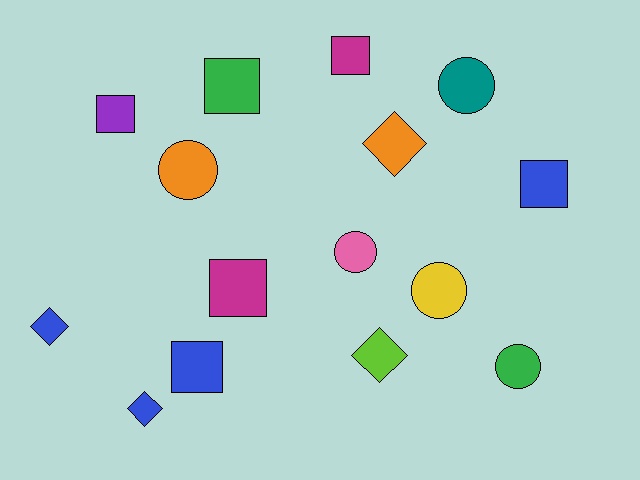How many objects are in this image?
There are 15 objects.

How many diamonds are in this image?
There are 4 diamonds.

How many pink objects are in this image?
There is 1 pink object.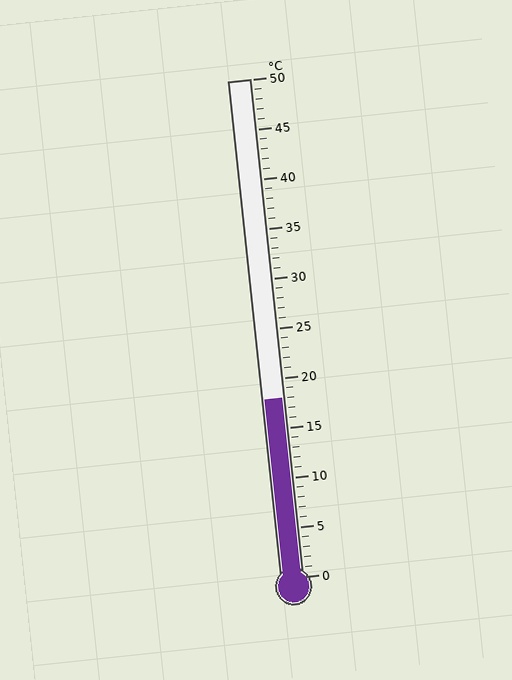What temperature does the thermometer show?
The thermometer shows approximately 18°C.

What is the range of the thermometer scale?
The thermometer scale ranges from 0°C to 50°C.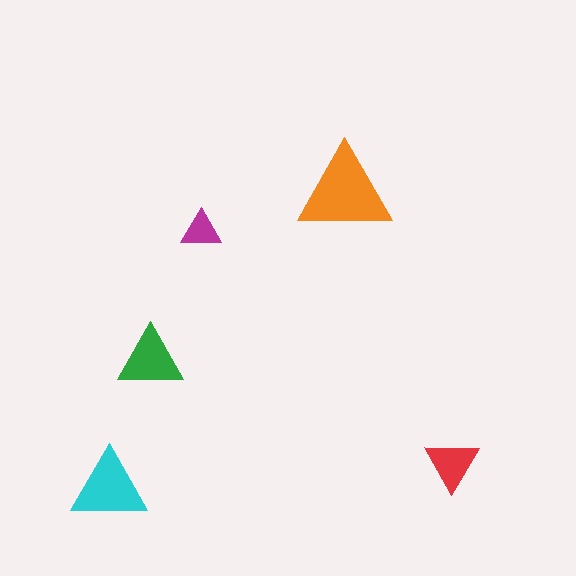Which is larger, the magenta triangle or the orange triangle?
The orange one.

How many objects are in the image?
There are 5 objects in the image.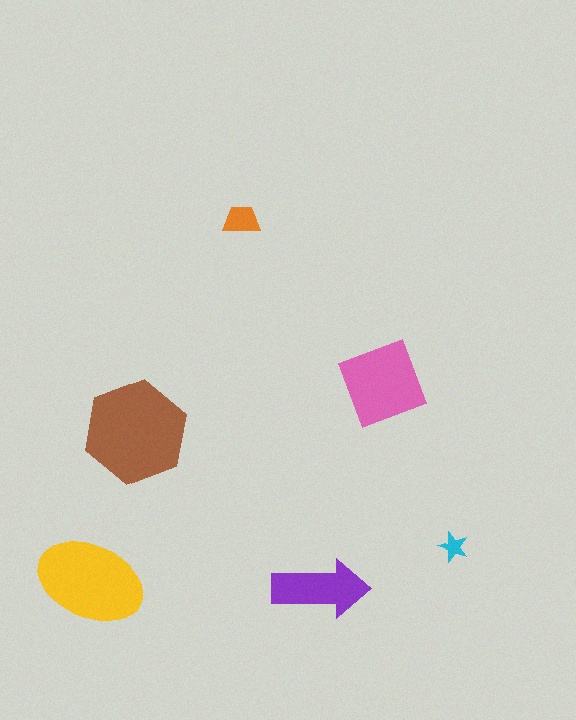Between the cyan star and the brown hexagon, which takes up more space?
The brown hexagon.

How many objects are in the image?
There are 6 objects in the image.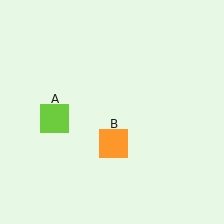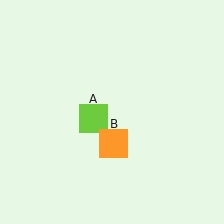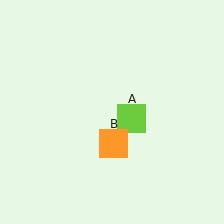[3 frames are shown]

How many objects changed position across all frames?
1 object changed position: lime square (object A).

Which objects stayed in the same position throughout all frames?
Orange square (object B) remained stationary.